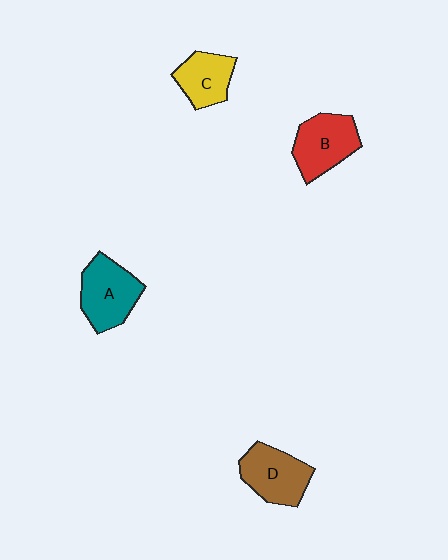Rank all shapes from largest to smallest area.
From largest to smallest: A (teal), B (red), D (brown), C (yellow).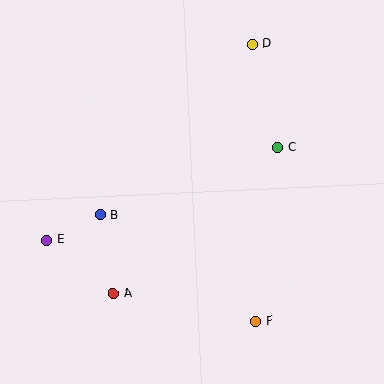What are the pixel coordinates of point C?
Point C is at (278, 148).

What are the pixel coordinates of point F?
Point F is at (256, 322).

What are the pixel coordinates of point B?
Point B is at (100, 215).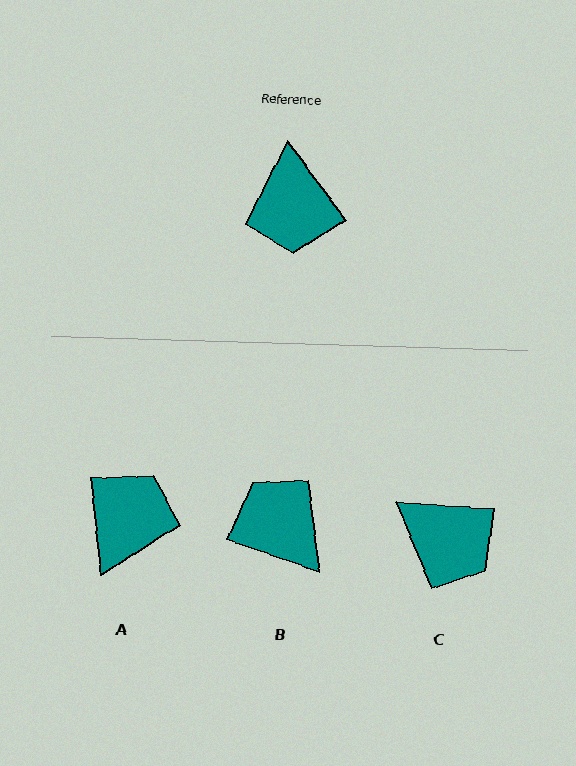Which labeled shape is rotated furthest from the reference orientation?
A, about 150 degrees away.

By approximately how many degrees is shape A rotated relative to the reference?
Approximately 150 degrees counter-clockwise.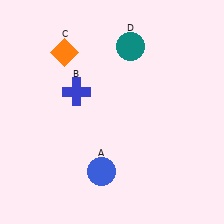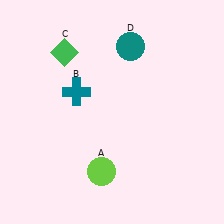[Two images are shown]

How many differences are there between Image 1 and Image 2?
There are 3 differences between the two images.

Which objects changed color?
A changed from blue to lime. B changed from blue to teal. C changed from orange to green.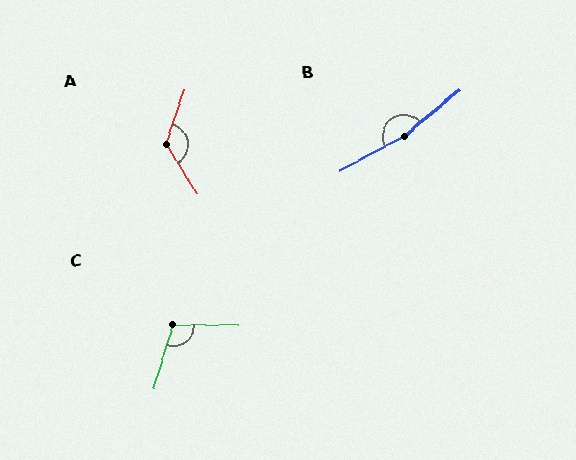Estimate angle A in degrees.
Approximately 130 degrees.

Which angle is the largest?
B, at approximately 168 degrees.